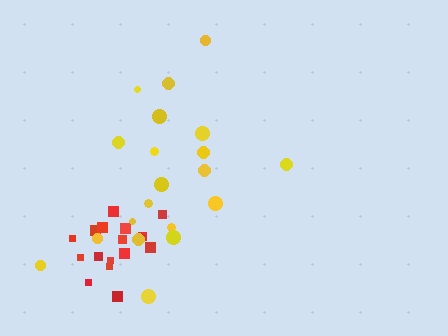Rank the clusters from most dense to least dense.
red, yellow.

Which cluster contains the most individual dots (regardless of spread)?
Yellow (20).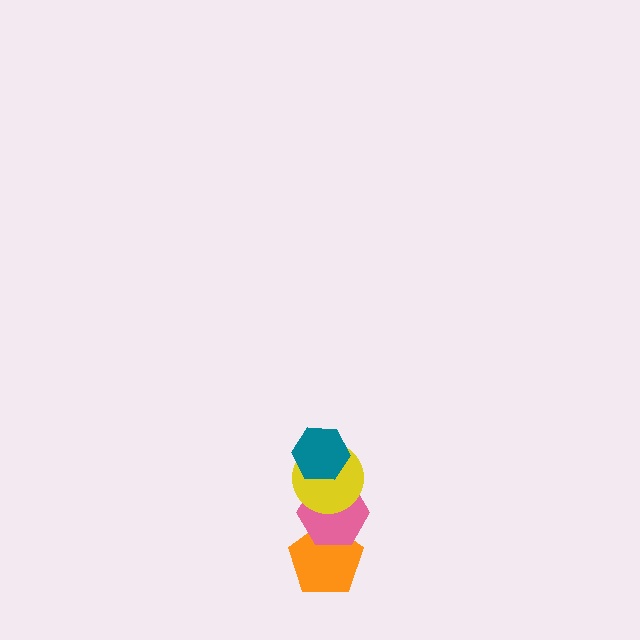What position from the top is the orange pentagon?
The orange pentagon is 4th from the top.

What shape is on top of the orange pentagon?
The pink hexagon is on top of the orange pentagon.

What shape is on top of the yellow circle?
The teal hexagon is on top of the yellow circle.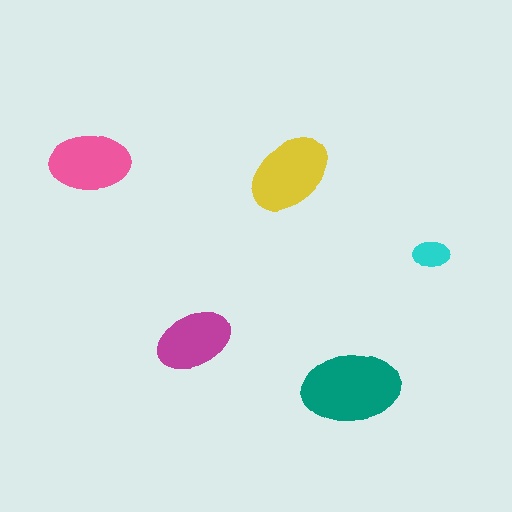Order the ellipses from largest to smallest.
the teal one, the yellow one, the pink one, the magenta one, the cyan one.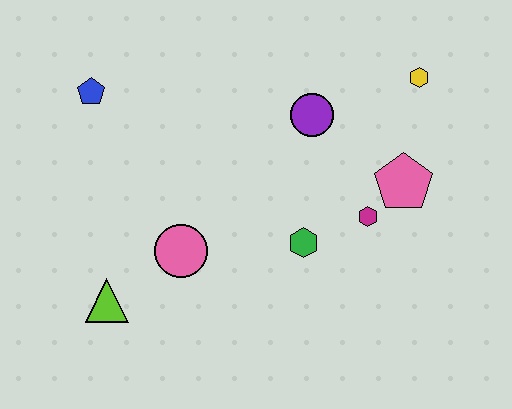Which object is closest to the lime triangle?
The pink circle is closest to the lime triangle.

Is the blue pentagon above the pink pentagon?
Yes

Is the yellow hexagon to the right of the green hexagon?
Yes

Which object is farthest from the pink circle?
The yellow hexagon is farthest from the pink circle.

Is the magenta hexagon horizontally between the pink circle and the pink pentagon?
Yes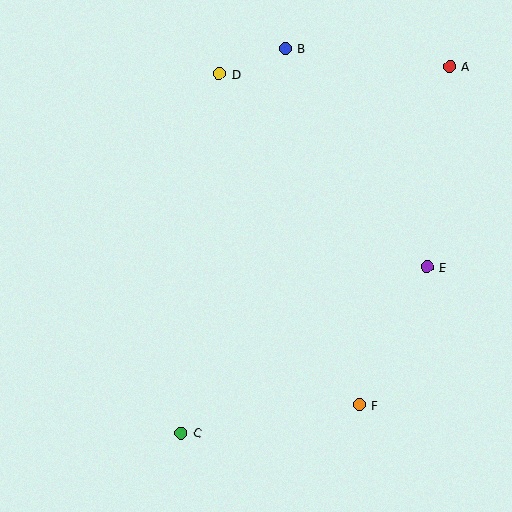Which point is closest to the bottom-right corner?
Point F is closest to the bottom-right corner.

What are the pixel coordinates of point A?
Point A is at (450, 67).